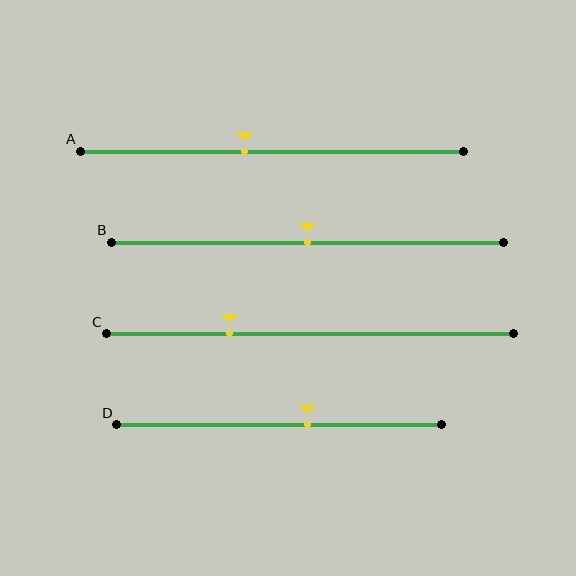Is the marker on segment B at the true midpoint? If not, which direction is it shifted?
Yes, the marker on segment B is at the true midpoint.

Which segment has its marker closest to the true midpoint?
Segment B has its marker closest to the true midpoint.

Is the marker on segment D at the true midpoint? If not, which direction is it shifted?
No, the marker on segment D is shifted to the right by about 9% of the segment length.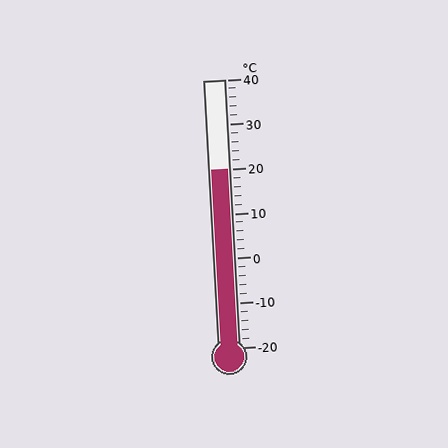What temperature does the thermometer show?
The thermometer shows approximately 20°C.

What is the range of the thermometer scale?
The thermometer scale ranges from -20°C to 40°C.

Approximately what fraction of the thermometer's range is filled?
The thermometer is filled to approximately 65% of its range.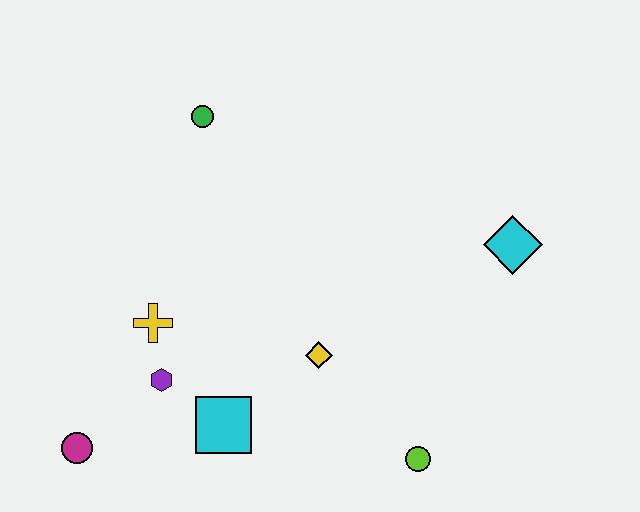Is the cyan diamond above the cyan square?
Yes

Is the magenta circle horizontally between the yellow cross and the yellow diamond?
No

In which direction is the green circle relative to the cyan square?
The green circle is above the cyan square.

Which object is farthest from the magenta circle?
The cyan diamond is farthest from the magenta circle.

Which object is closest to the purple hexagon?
The yellow cross is closest to the purple hexagon.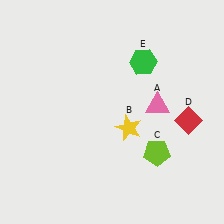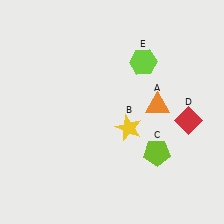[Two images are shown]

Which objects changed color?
A changed from pink to orange. E changed from green to lime.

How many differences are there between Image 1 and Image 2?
There are 2 differences between the two images.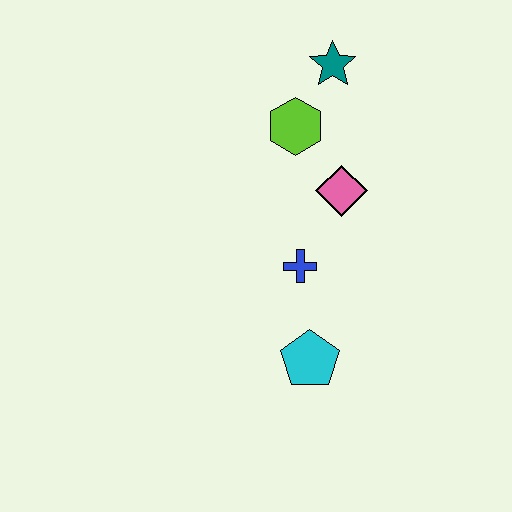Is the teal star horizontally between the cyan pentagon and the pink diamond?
Yes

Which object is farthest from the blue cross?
The teal star is farthest from the blue cross.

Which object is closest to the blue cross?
The pink diamond is closest to the blue cross.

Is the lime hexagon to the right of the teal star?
No